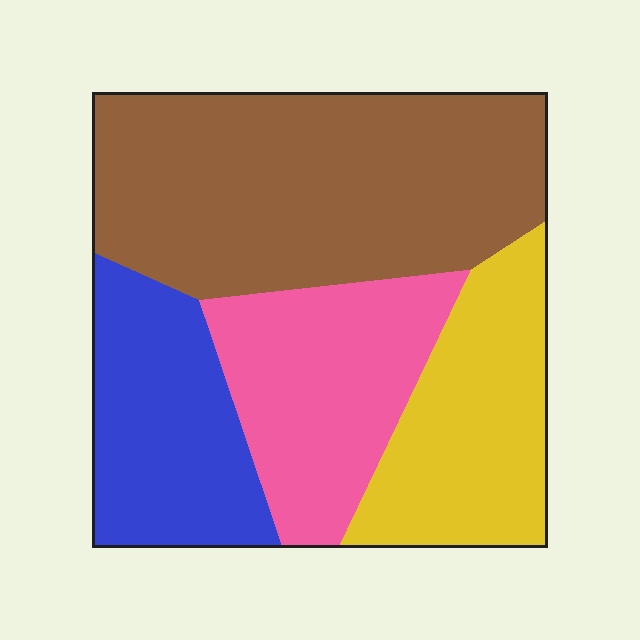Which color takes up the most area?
Brown, at roughly 40%.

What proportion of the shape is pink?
Pink covers roughly 20% of the shape.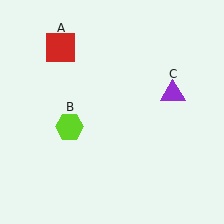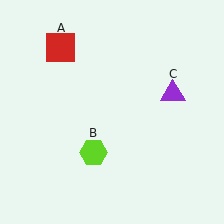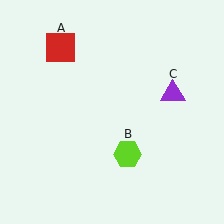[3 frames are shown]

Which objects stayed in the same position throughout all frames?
Red square (object A) and purple triangle (object C) remained stationary.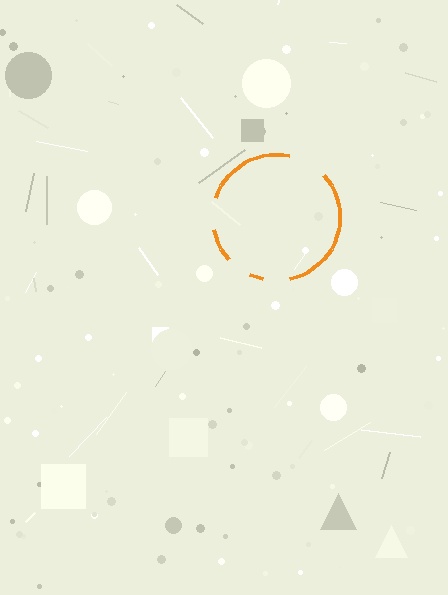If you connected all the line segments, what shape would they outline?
They would outline a circle.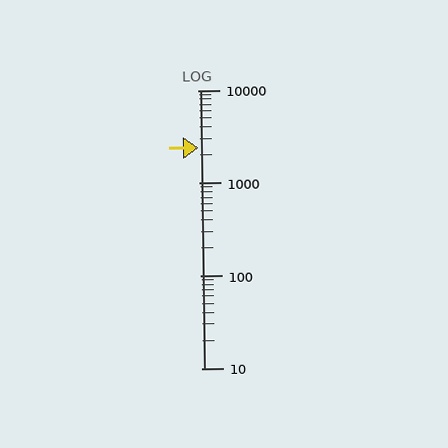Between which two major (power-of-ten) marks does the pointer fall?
The pointer is between 1000 and 10000.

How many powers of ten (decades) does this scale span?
The scale spans 3 decades, from 10 to 10000.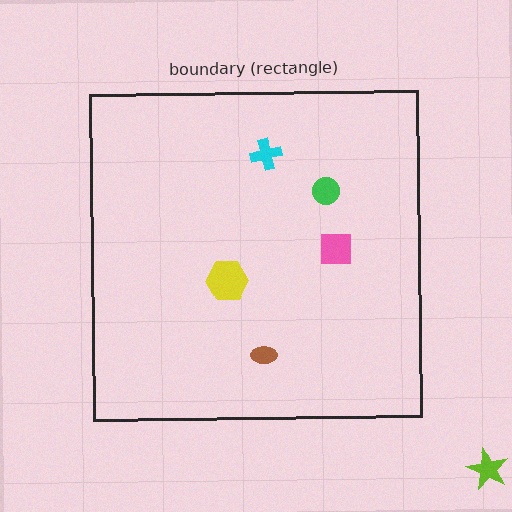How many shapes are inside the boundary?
5 inside, 1 outside.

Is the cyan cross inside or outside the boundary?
Inside.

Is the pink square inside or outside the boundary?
Inside.